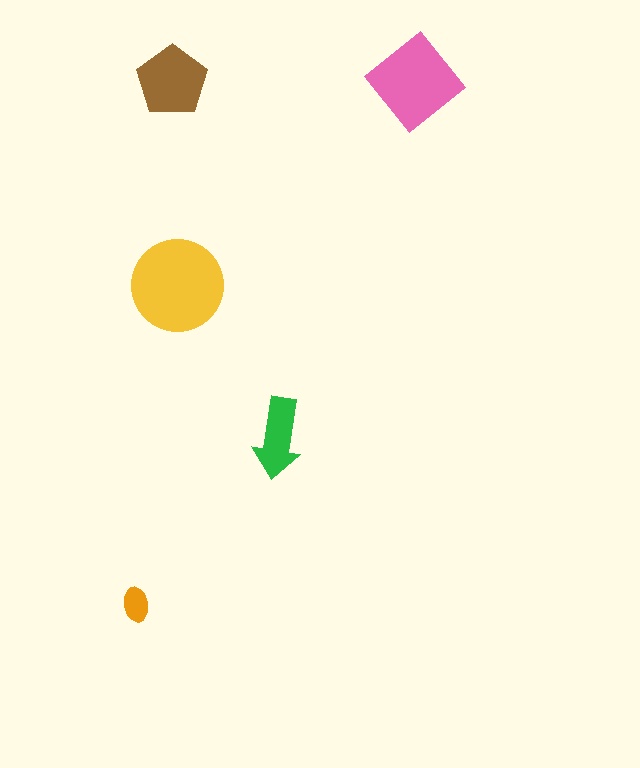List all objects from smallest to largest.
The orange ellipse, the green arrow, the brown pentagon, the pink diamond, the yellow circle.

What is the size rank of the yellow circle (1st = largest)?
1st.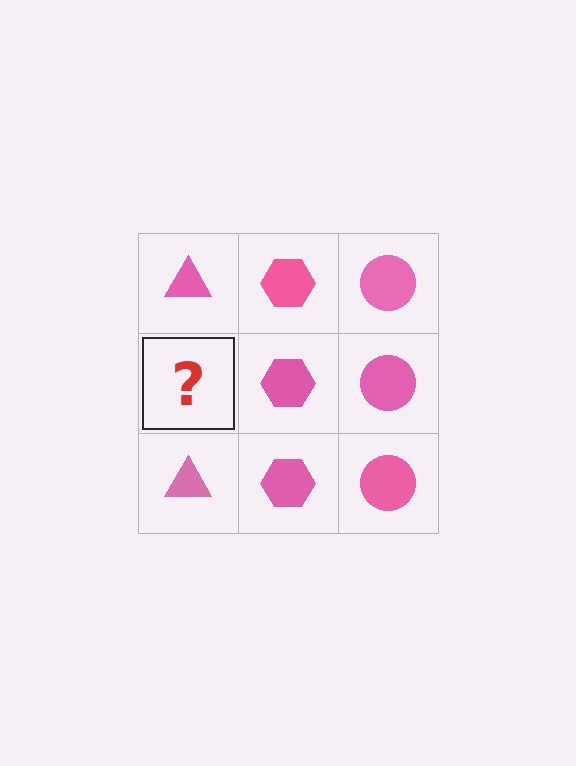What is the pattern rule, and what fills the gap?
The rule is that each column has a consistent shape. The gap should be filled with a pink triangle.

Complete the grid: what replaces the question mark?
The question mark should be replaced with a pink triangle.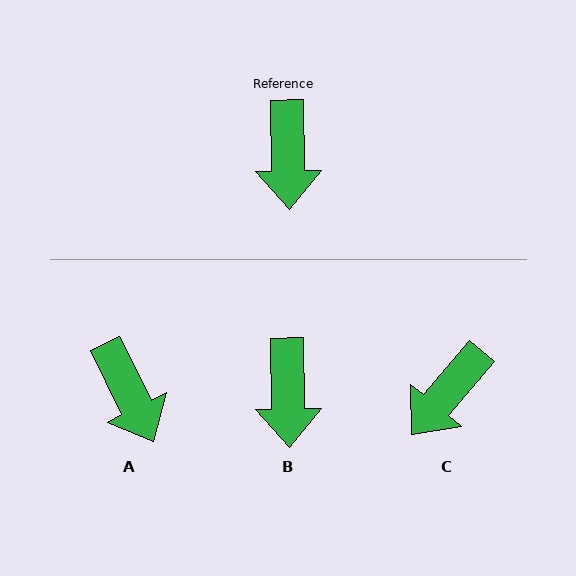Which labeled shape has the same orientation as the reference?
B.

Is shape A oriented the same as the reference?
No, it is off by about 25 degrees.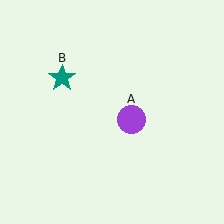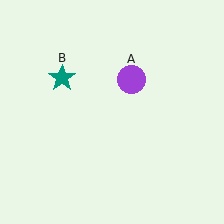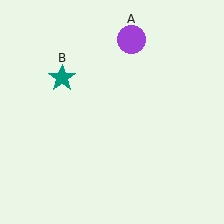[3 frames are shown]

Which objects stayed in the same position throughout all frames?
Teal star (object B) remained stationary.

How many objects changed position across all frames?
1 object changed position: purple circle (object A).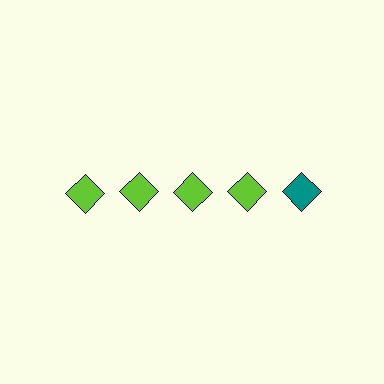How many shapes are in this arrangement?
There are 5 shapes arranged in a grid pattern.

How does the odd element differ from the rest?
It has a different color: teal instead of lime.